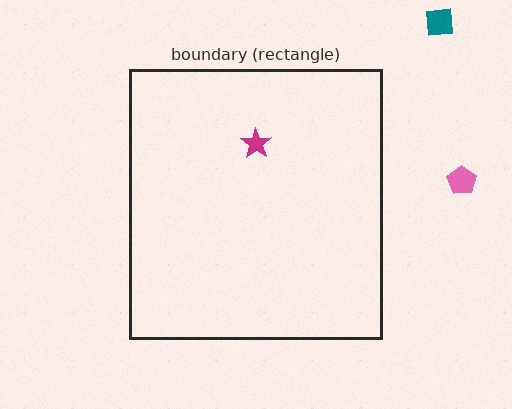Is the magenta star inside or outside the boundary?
Inside.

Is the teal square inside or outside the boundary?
Outside.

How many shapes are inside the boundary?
1 inside, 2 outside.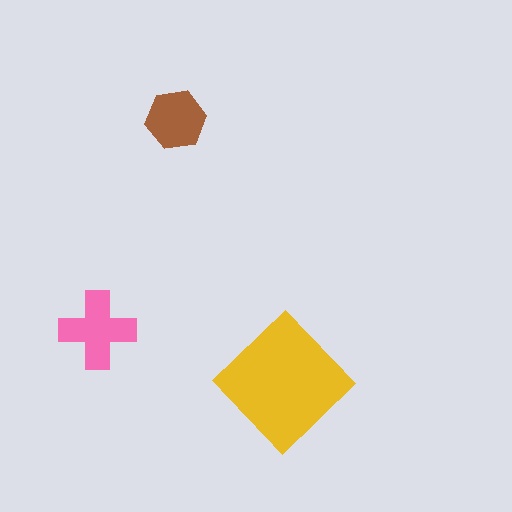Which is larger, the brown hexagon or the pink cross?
The pink cross.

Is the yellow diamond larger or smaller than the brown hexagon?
Larger.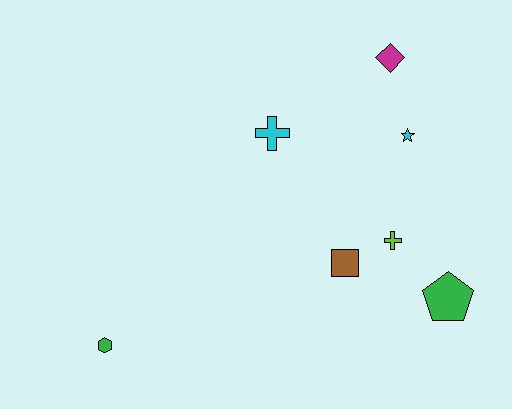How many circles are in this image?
There are no circles.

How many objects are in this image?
There are 7 objects.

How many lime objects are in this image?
There is 1 lime object.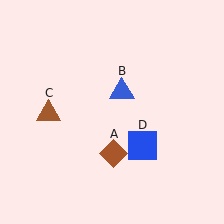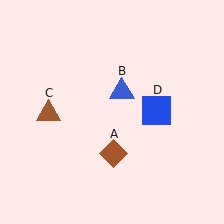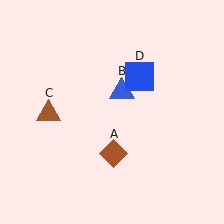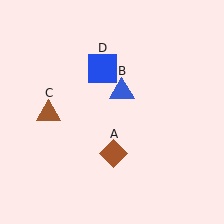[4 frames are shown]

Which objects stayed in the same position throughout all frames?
Brown diamond (object A) and blue triangle (object B) and brown triangle (object C) remained stationary.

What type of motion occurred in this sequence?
The blue square (object D) rotated counterclockwise around the center of the scene.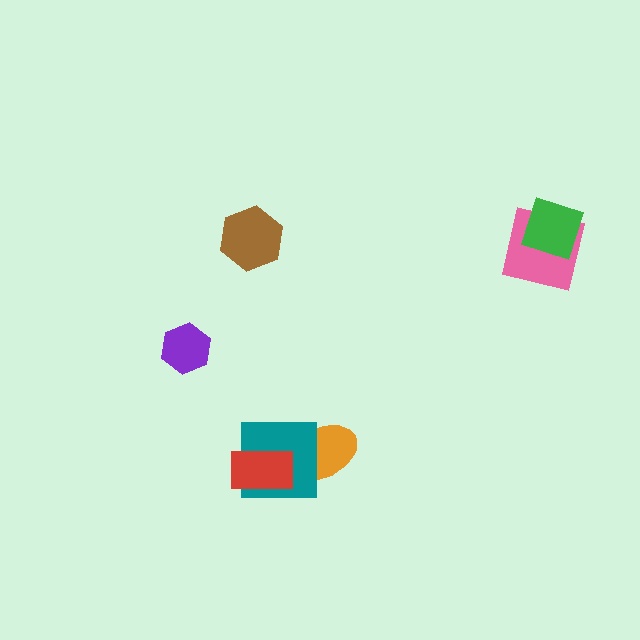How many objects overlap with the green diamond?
1 object overlaps with the green diamond.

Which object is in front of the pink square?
The green diamond is in front of the pink square.